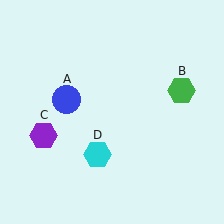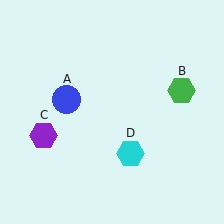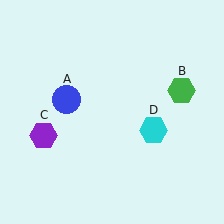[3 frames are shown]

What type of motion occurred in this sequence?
The cyan hexagon (object D) rotated counterclockwise around the center of the scene.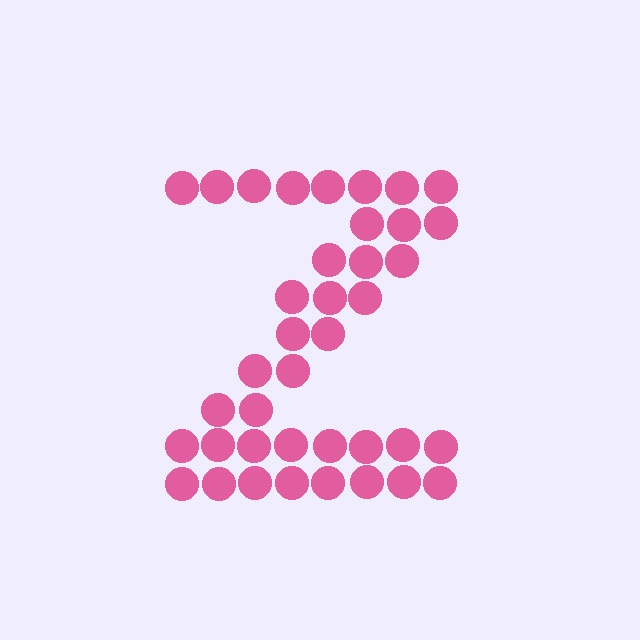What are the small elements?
The small elements are circles.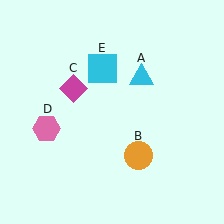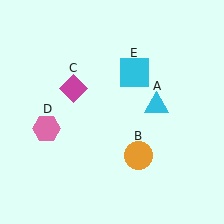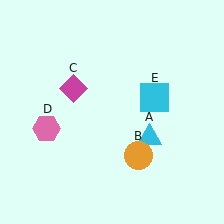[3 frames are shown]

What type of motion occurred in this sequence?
The cyan triangle (object A), cyan square (object E) rotated clockwise around the center of the scene.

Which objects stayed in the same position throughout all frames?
Orange circle (object B) and magenta diamond (object C) and pink hexagon (object D) remained stationary.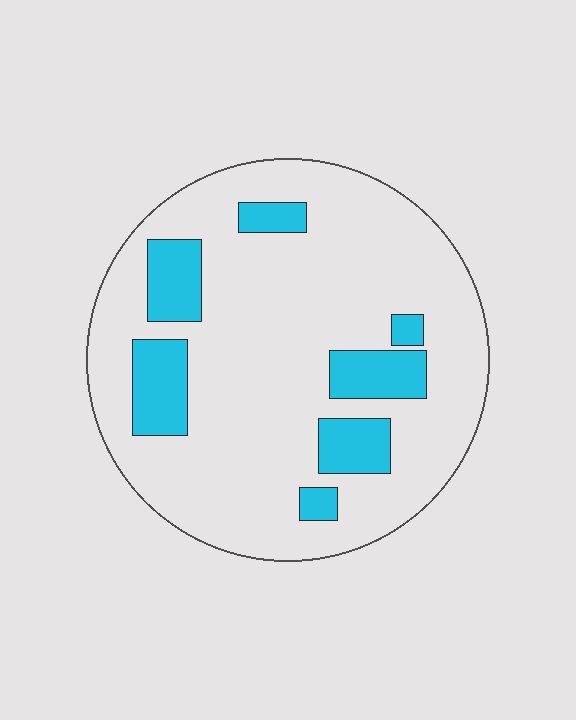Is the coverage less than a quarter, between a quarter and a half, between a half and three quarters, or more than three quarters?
Less than a quarter.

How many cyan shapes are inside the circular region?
7.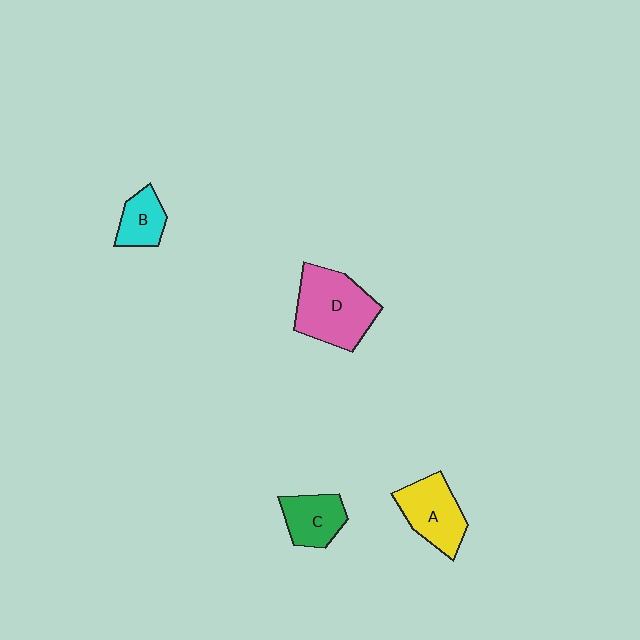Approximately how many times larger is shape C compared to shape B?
Approximately 1.3 times.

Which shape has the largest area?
Shape D (pink).